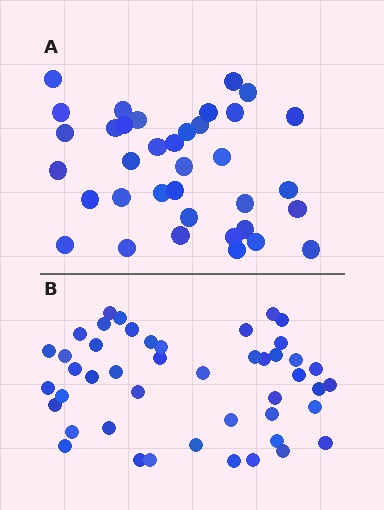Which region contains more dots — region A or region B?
Region B (the bottom region) has more dots.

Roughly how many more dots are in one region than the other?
Region B has roughly 10 or so more dots than region A.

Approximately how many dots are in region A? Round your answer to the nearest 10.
About 40 dots. (The exact count is 36, which rounds to 40.)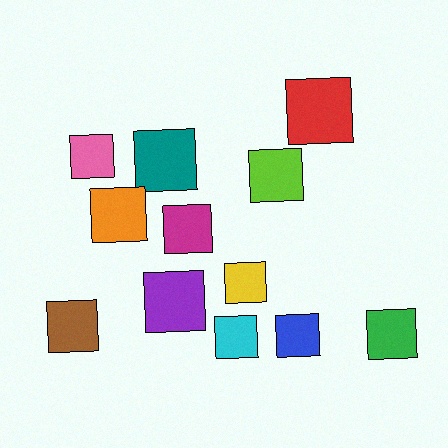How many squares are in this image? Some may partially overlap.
There are 12 squares.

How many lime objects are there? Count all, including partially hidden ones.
There is 1 lime object.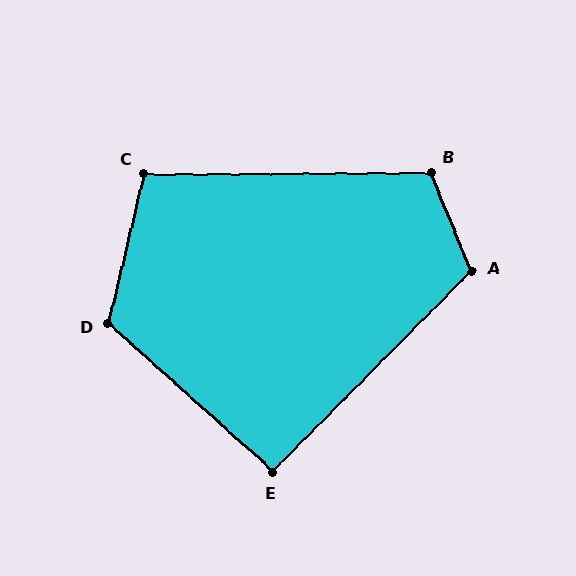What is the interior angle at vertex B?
Approximately 112 degrees (obtuse).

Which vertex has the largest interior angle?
D, at approximately 118 degrees.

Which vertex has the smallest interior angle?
E, at approximately 93 degrees.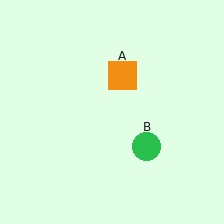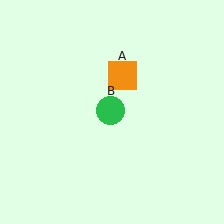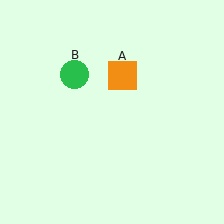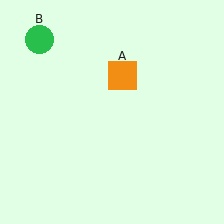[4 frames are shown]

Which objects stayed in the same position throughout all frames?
Orange square (object A) remained stationary.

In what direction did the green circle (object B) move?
The green circle (object B) moved up and to the left.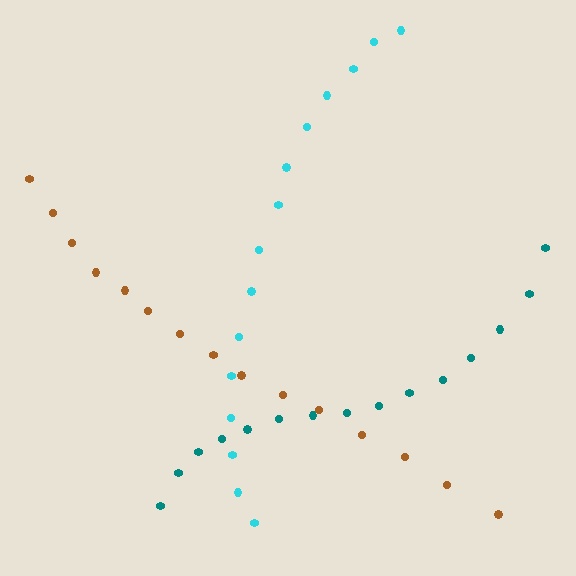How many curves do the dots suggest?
There are 3 distinct paths.